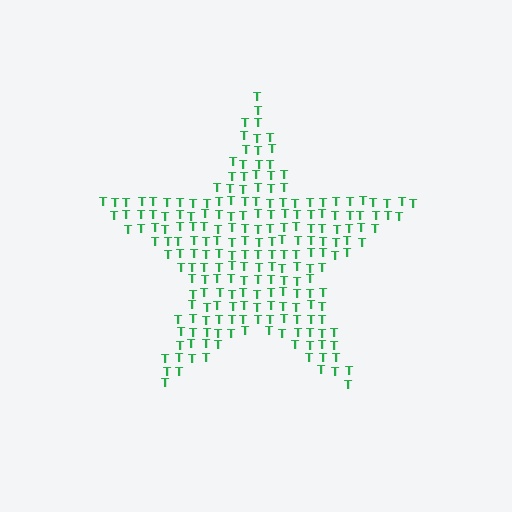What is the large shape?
The large shape is a star.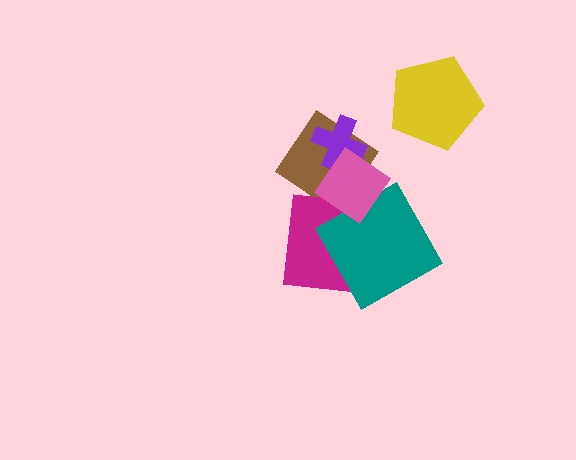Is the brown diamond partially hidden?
Yes, it is partially covered by another shape.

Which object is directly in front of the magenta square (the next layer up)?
The teal square is directly in front of the magenta square.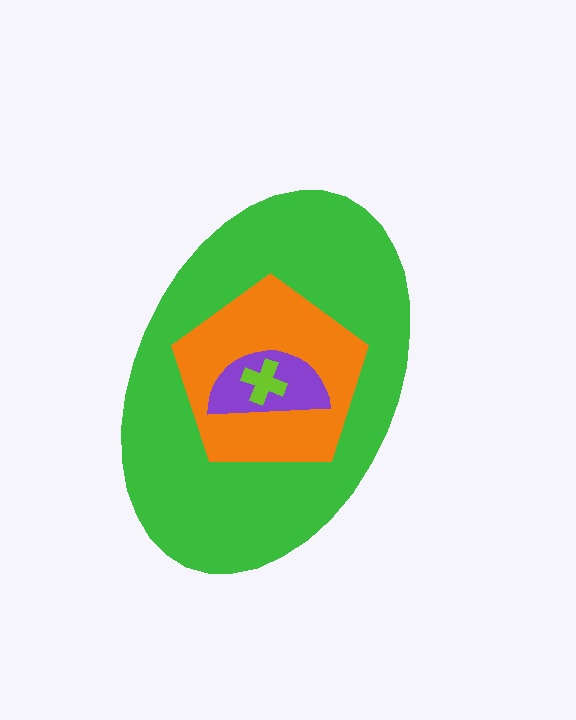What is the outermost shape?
The green ellipse.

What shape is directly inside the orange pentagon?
The purple semicircle.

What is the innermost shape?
The lime cross.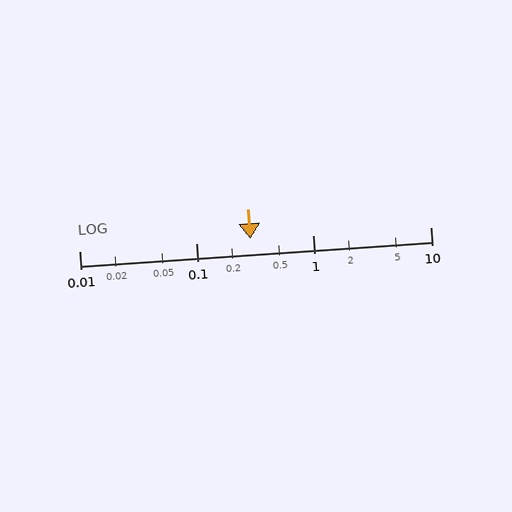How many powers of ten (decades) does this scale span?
The scale spans 3 decades, from 0.01 to 10.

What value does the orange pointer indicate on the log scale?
The pointer indicates approximately 0.29.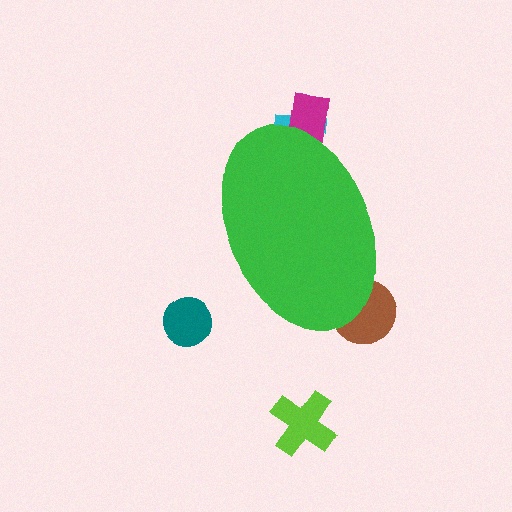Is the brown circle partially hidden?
Yes, the brown circle is partially hidden behind the green ellipse.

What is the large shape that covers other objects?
A green ellipse.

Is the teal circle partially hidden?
No, the teal circle is fully visible.